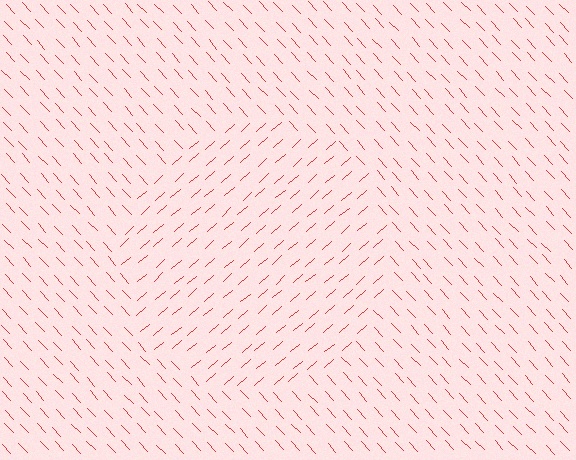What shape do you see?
I see a circle.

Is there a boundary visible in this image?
Yes, there is a texture boundary formed by a change in line orientation.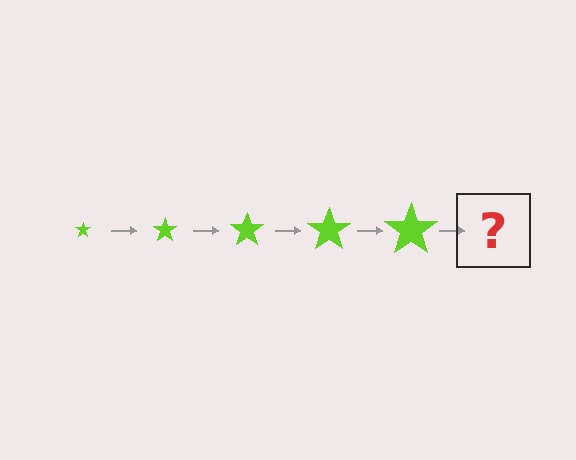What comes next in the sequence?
The next element should be a lime star, larger than the previous one.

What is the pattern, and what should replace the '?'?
The pattern is that the star gets progressively larger each step. The '?' should be a lime star, larger than the previous one.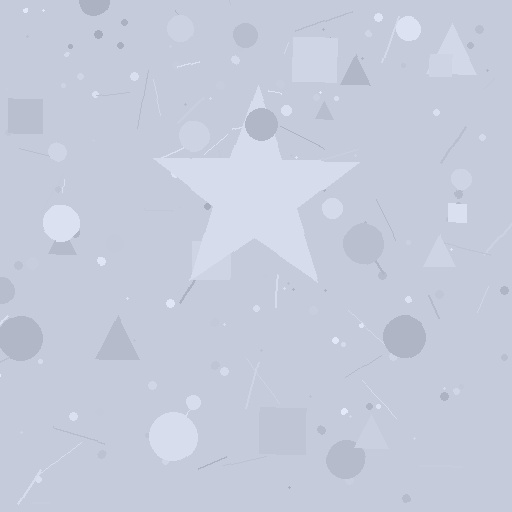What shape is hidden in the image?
A star is hidden in the image.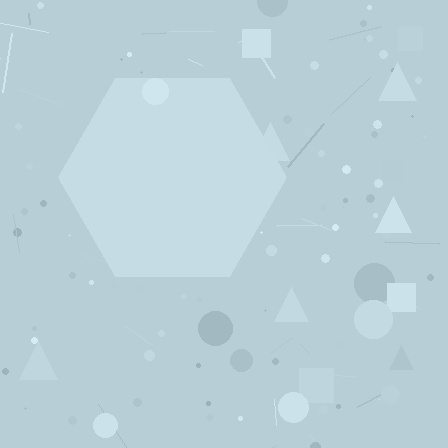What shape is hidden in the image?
A hexagon is hidden in the image.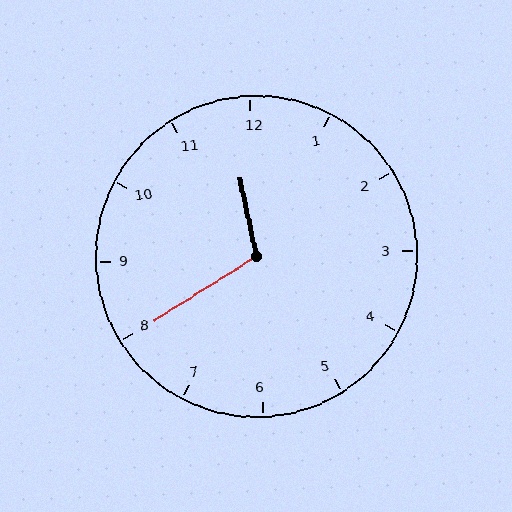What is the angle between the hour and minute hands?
Approximately 110 degrees.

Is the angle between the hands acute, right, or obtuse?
It is obtuse.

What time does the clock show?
11:40.